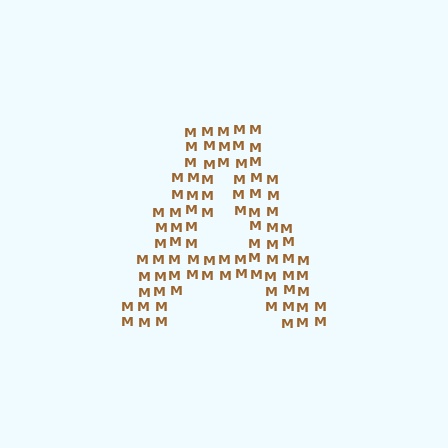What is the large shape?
The large shape is the letter A.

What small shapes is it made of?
It is made of small letter M's.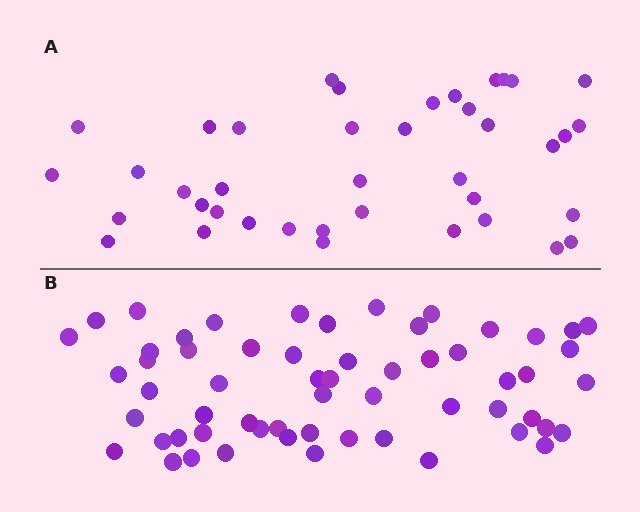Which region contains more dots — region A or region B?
Region B (the bottom region) has more dots.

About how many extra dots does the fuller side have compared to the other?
Region B has approximately 20 more dots than region A.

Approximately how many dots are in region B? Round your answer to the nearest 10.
About 60 dots. (The exact count is 59, which rounds to 60.)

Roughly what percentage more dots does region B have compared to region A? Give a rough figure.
About 50% more.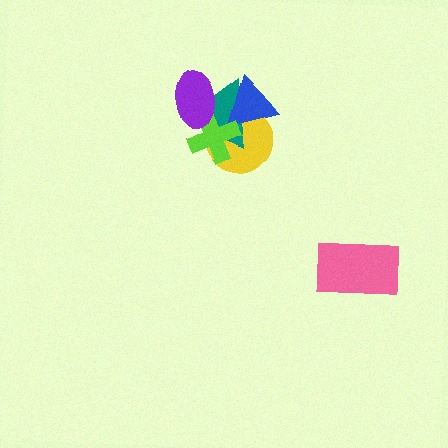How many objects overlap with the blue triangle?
3 objects overlap with the blue triangle.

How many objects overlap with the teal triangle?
4 objects overlap with the teal triangle.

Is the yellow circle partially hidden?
Yes, it is partially covered by another shape.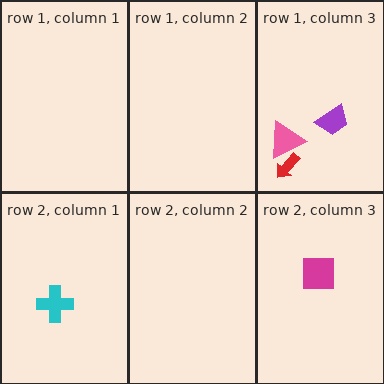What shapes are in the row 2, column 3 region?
The magenta square.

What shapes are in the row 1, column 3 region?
The purple trapezoid, the red arrow, the pink triangle.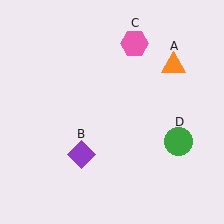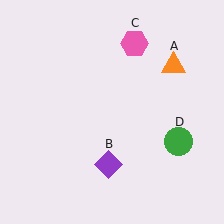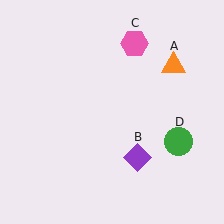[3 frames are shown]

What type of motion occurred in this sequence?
The purple diamond (object B) rotated counterclockwise around the center of the scene.